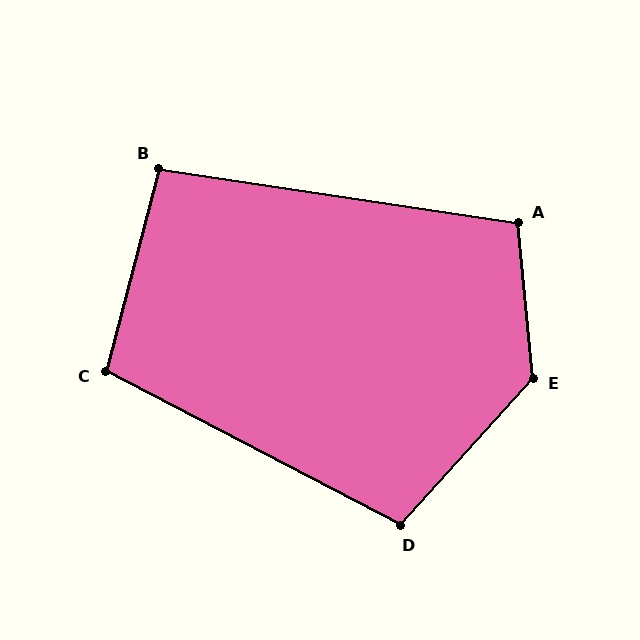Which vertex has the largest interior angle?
E, at approximately 133 degrees.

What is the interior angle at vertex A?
Approximately 104 degrees (obtuse).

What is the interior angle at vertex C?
Approximately 103 degrees (obtuse).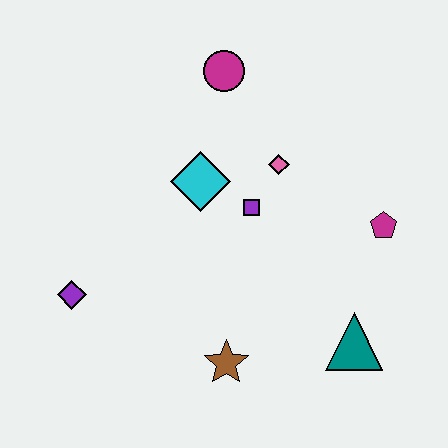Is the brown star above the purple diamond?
No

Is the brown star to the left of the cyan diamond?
No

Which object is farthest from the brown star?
The magenta circle is farthest from the brown star.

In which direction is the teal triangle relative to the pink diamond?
The teal triangle is below the pink diamond.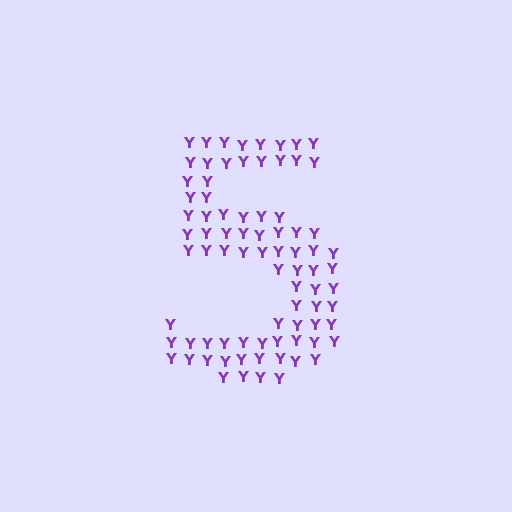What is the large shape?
The large shape is the digit 5.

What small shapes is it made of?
It is made of small letter Y's.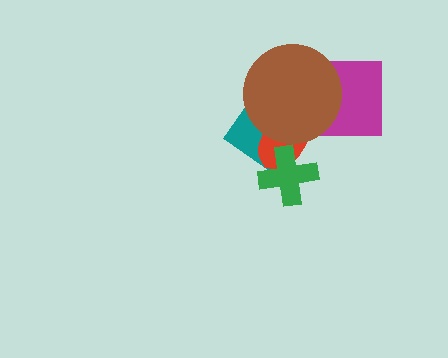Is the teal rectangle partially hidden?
Yes, it is partially covered by another shape.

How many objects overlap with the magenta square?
1 object overlaps with the magenta square.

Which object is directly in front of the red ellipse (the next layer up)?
The green cross is directly in front of the red ellipse.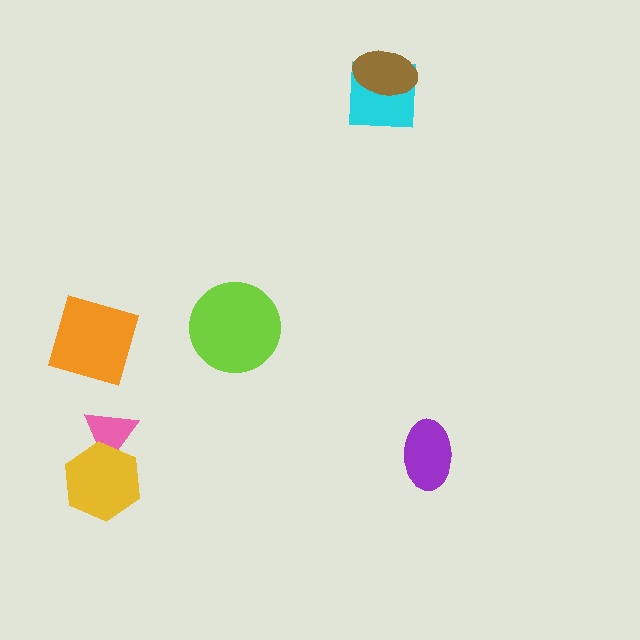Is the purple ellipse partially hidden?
No, no other shape covers it.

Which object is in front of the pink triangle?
The yellow hexagon is in front of the pink triangle.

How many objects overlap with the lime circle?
0 objects overlap with the lime circle.